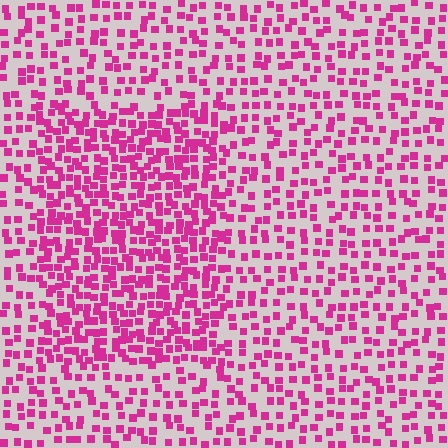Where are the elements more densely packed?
The elements are more densely packed inside the rectangle boundary.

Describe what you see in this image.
The image contains small magenta elements arranged at two different densities. A rectangle-shaped region is visible where the elements are more densely packed than the surrounding area.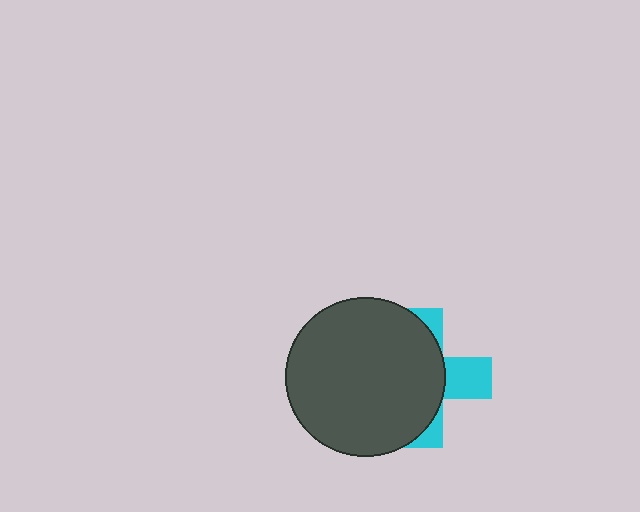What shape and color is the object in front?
The object in front is a dark gray circle.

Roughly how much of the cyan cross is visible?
A small part of it is visible (roughly 34%).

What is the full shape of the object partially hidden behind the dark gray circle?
The partially hidden object is a cyan cross.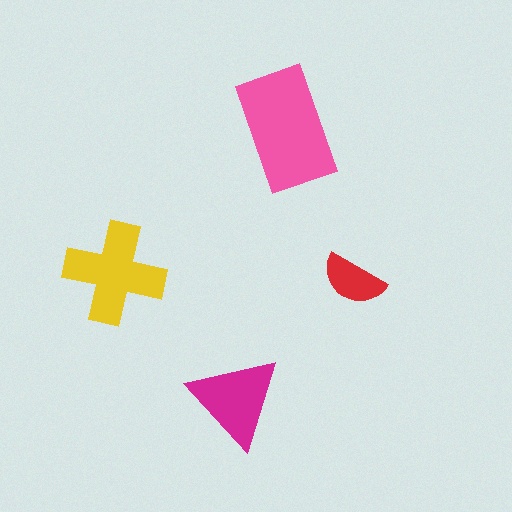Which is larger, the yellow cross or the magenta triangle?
The yellow cross.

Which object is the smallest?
The red semicircle.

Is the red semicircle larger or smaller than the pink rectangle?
Smaller.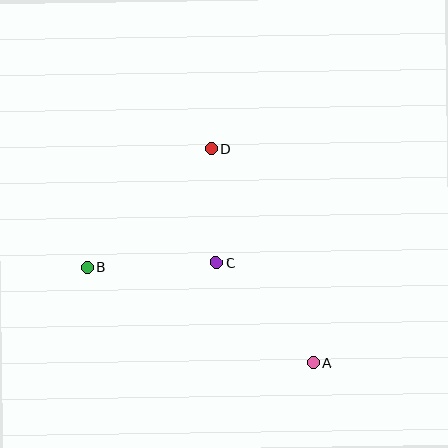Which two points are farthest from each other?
Points A and B are farthest from each other.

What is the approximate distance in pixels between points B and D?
The distance between B and D is approximately 172 pixels.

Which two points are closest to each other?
Points C and D are closest to each other.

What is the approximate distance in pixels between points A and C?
The distance between A and C is approximately 139 pixels.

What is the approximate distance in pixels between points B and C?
The distance between B and C is approximately 130 pixels.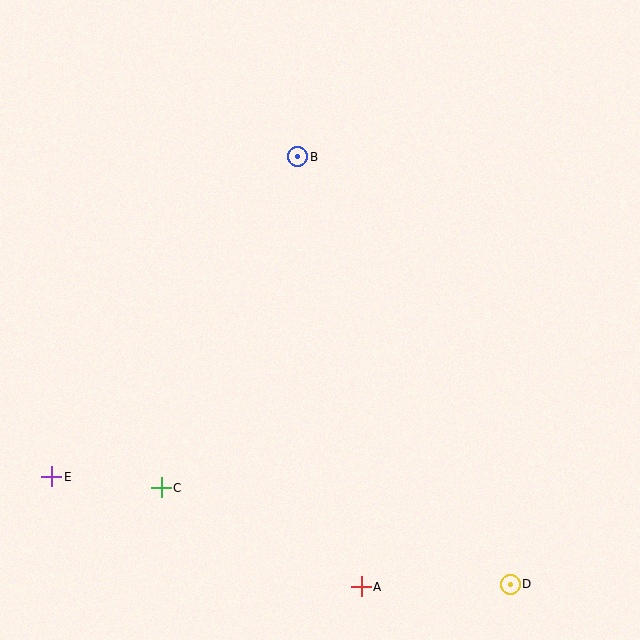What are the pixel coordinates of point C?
Point C is at (161, 488).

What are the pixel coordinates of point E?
Point E is at (52, 477).